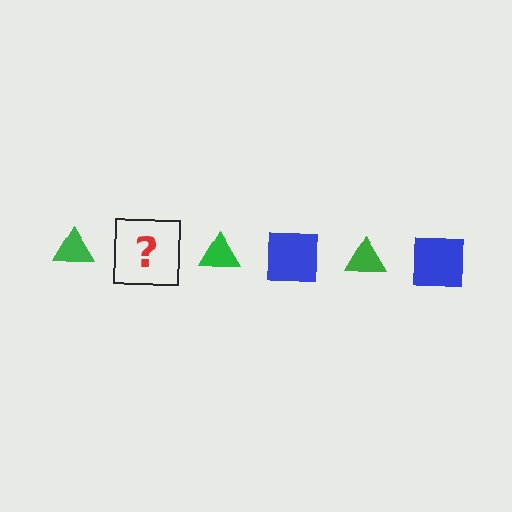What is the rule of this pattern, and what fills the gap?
The rule is that the pattern alternates between green triangle and blue square. The gap should be filled with a blue square.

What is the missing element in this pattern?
The missing element is a blue square.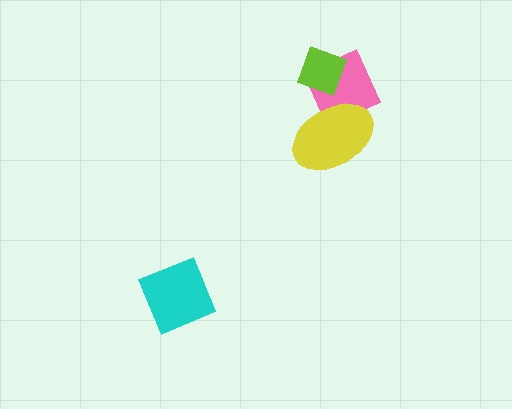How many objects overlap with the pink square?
2 objects overlap with the pink square.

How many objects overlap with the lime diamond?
1 object overlaps with the lime diamond.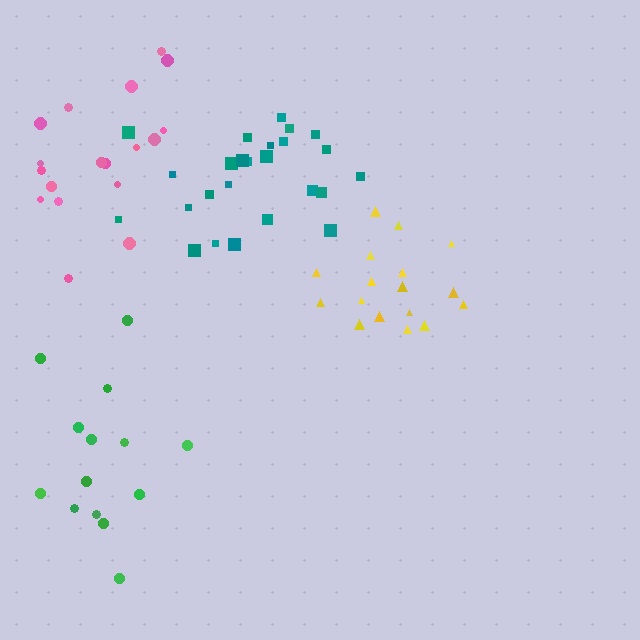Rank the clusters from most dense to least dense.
yellow, teal, pink, green.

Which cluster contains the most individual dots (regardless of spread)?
Teal (25).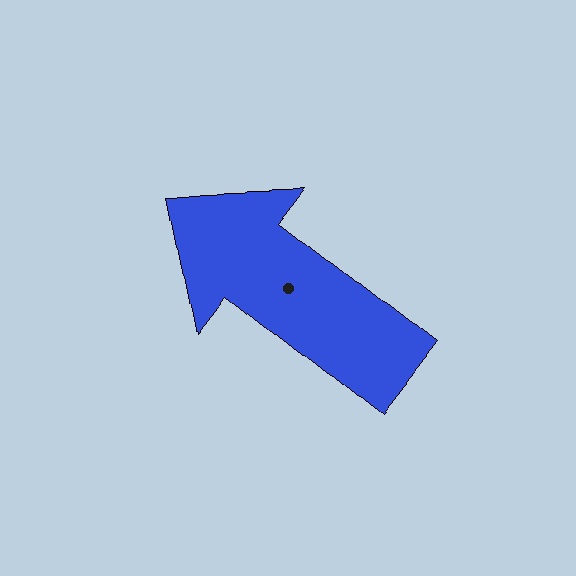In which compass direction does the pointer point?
Northwest.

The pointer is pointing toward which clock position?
Roughly 10 o'clock.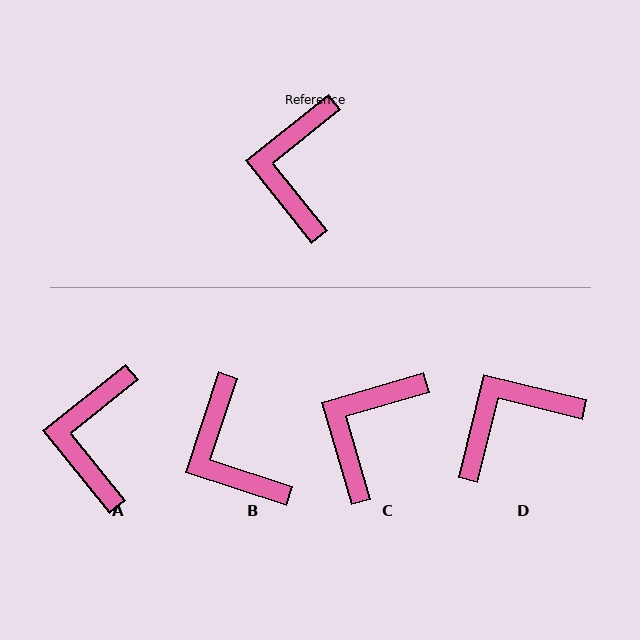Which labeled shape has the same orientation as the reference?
A.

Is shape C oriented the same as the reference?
No, it is off by about 22 degrees.